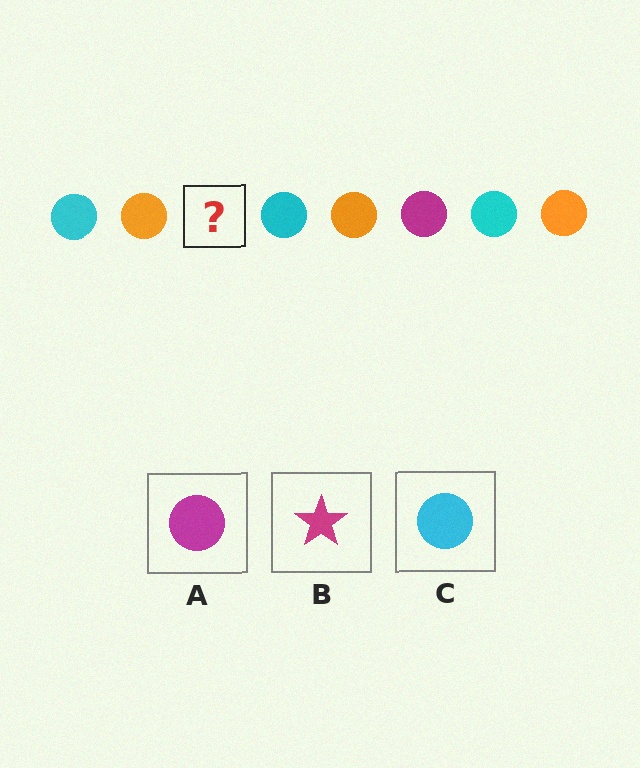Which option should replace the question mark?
Option A.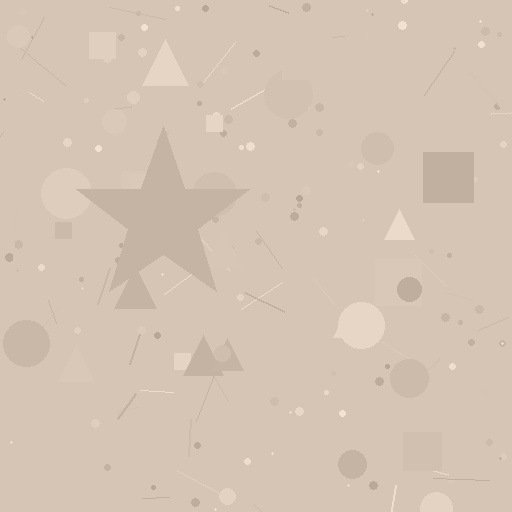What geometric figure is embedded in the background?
A star is embedded in the background.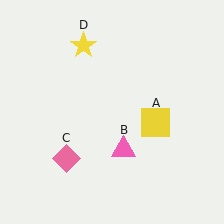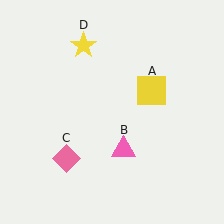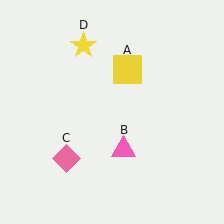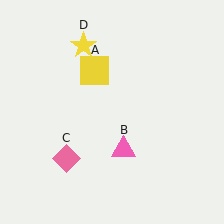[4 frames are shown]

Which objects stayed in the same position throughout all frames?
Pink triangle (object B) and pink diamond (object C) and yellow star (object D) remained stationary.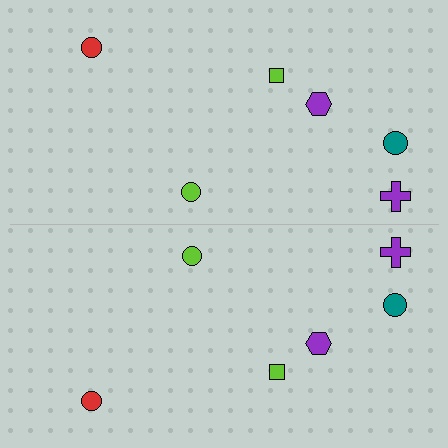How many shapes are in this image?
There are 12 shapes in this image.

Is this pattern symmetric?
Yes, this pattern has bilateral (reflection) symmetry.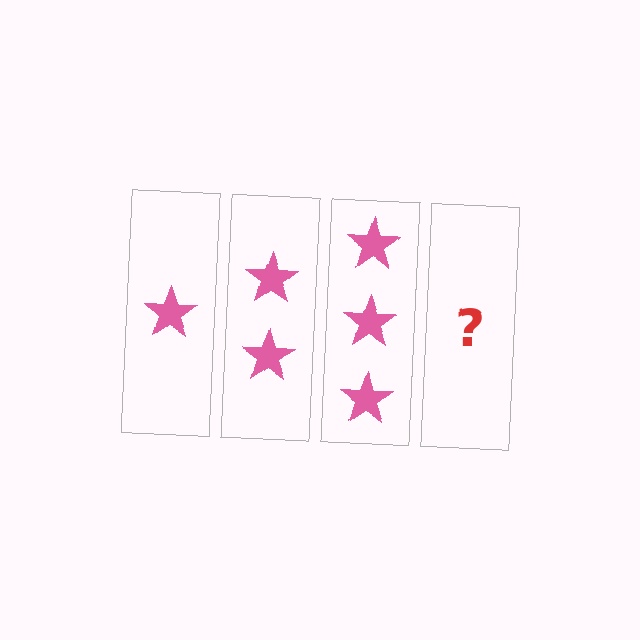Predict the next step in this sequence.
The next step is 4 stars.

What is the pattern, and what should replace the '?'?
The pattern is that each step adds one more star. The '?' should be 4 stars.